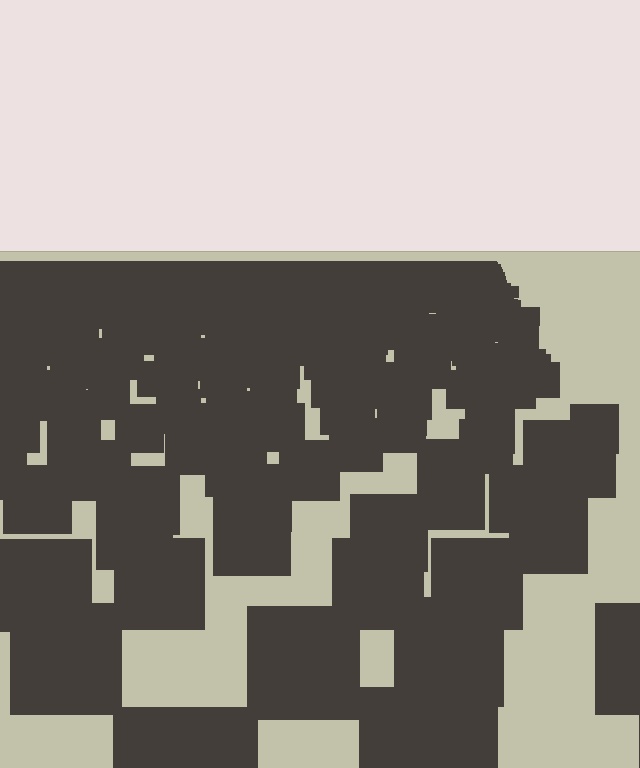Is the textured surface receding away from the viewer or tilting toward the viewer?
The surface is receding away from the viewer. Texture elements get smaller and denser toward the top.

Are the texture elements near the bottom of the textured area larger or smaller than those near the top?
Larger. Near the bottom, elements are closer to the viewer and appear at a bigger on-screen size.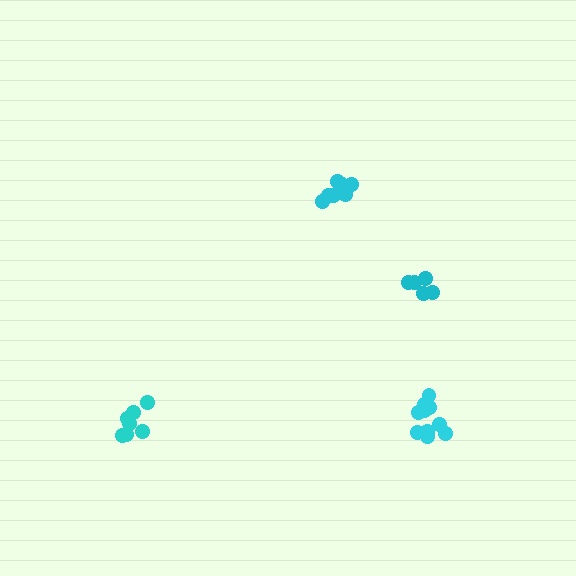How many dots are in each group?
Group 1: 5 dots, Group 2: 10 dots, Group 3: 7 dots, Group 4: 7 dots (29 total).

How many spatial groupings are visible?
There are 4 spatial groupings.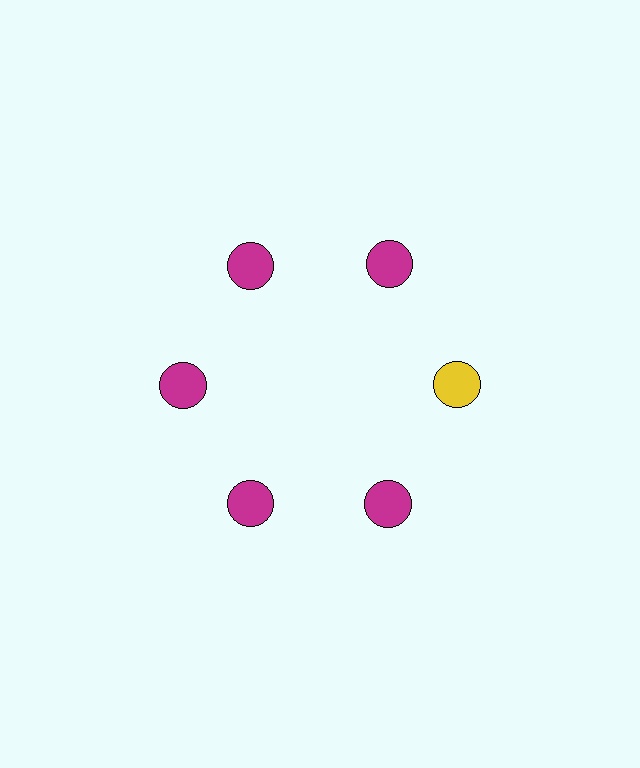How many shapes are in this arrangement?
There are 6 shapes arranged in a ring pattern.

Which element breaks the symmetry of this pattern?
The yellow circle at roughly the 3 o'clock position breaks the symmetry. All other shapes are magenta circles.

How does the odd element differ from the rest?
It has a different color: yellow instead of magenta.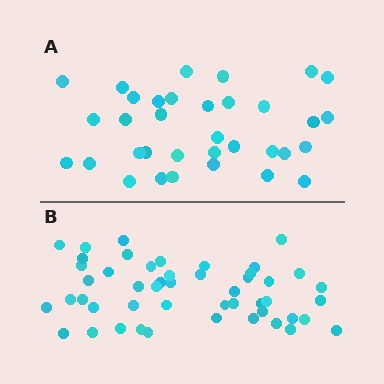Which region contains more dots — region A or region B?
Region B (the bottom region) has more dots.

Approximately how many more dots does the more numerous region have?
Region B has approximately 15 more dots than region A.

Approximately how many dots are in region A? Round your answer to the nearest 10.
About 30 dots. (The exact count is 34, which rounds to 30.)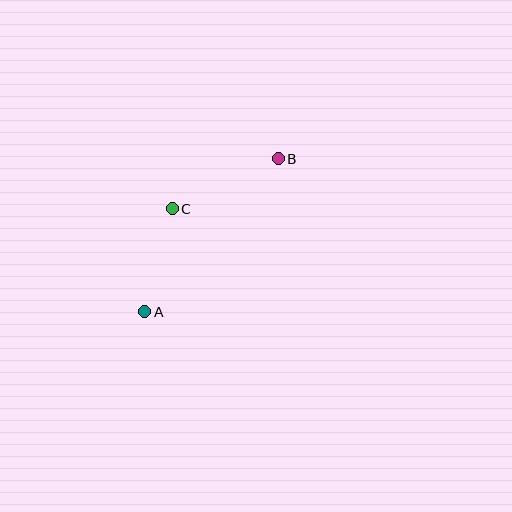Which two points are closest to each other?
Points A and C are closest to each other.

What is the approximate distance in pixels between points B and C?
The distance between B and C is approximately 117 pixels.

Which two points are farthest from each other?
Points A and B are farthest from each other.